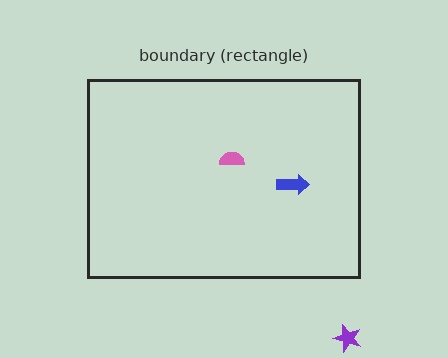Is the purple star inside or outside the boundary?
Outside.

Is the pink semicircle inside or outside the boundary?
Inside.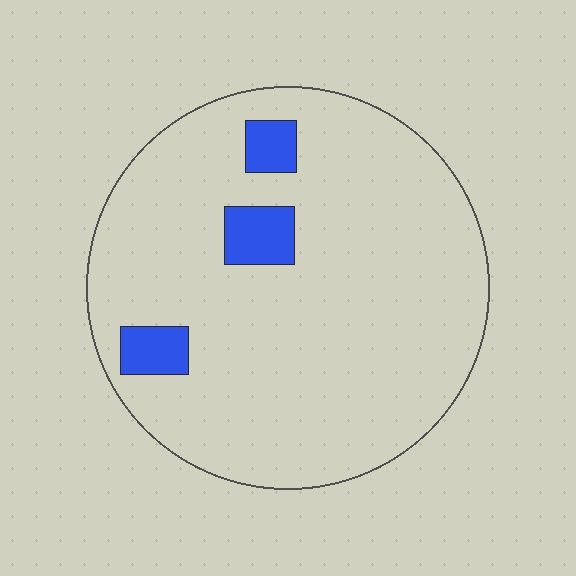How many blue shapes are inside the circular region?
3.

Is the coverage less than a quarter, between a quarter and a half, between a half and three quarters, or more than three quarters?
Less than a quarter.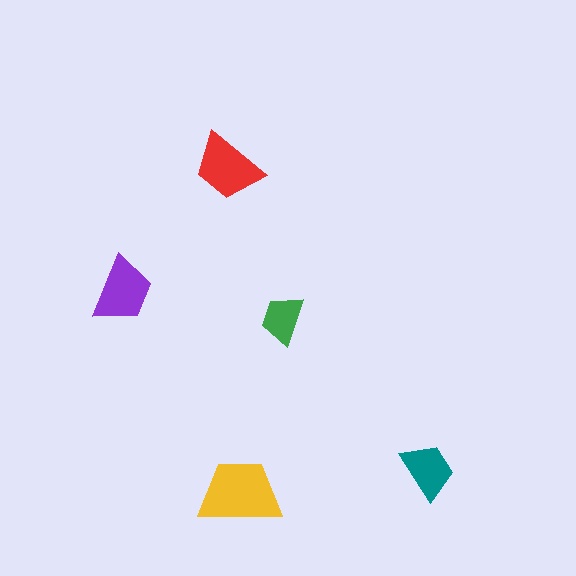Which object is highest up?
The red trapezoid is topmost.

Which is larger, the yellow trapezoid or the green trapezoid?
The yellow one.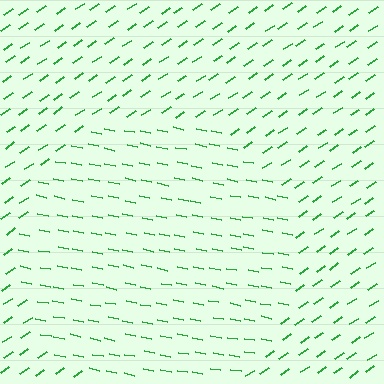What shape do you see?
I see a circle.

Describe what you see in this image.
The image is filled with small green line segments. A circle region in the image has lines oriented differently from the surrounding lines, creating a visible texture boundary.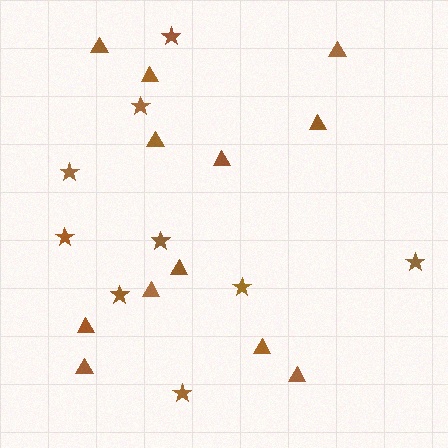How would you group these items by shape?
There are 2 groups: one group of triangles (12) and one group of stars (9).